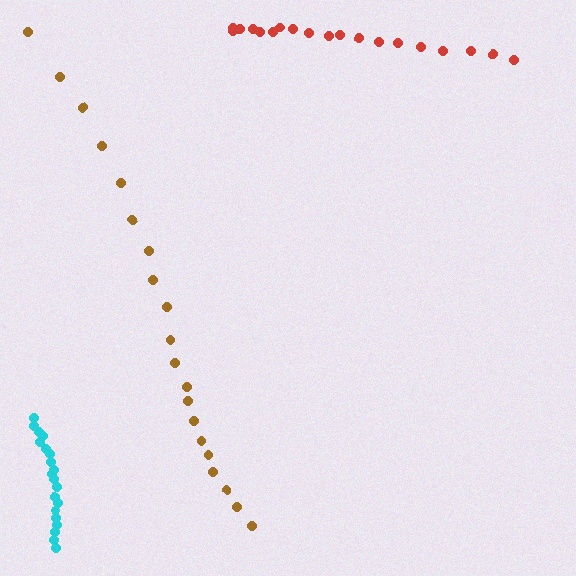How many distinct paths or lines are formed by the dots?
There are 3 distinct paths.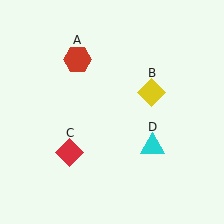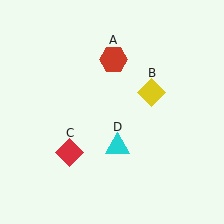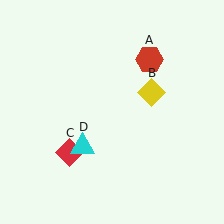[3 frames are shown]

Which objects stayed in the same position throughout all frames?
Yellow diamond (object B) and red diamond (object C) remained stationary.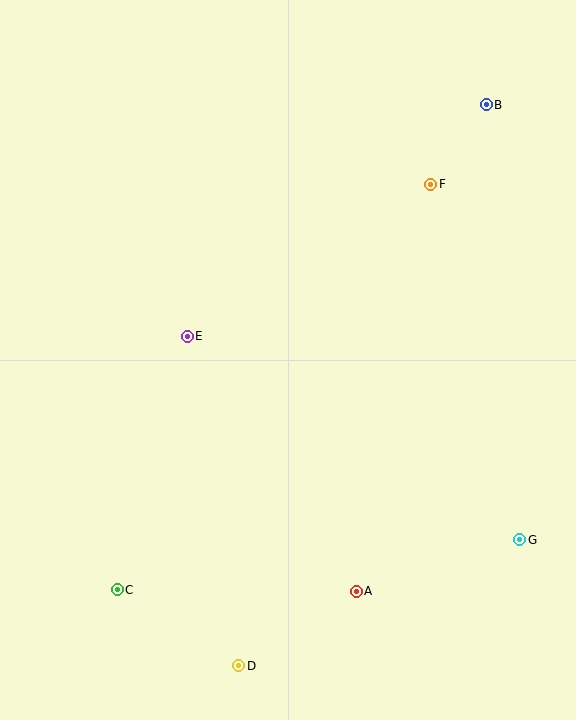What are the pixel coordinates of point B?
Point B is at (486, 105).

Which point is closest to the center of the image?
Point E at (187, 336) is closest to the center.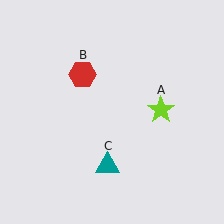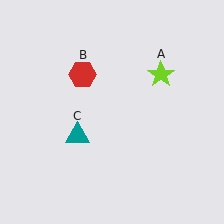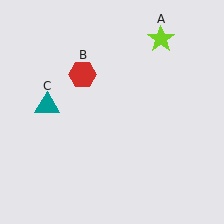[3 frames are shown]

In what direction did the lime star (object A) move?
The lime star (object A) moved up.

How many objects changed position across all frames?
2 objects changed position: lime star (object A), teal triangle (object C).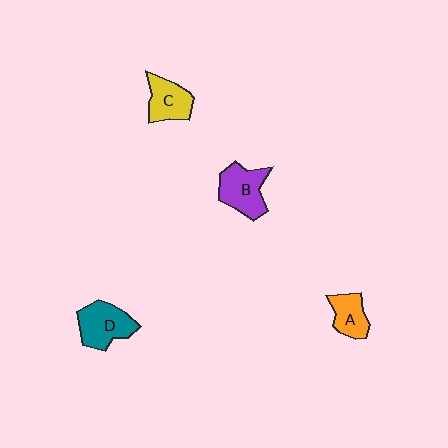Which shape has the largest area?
Shape D (teal).